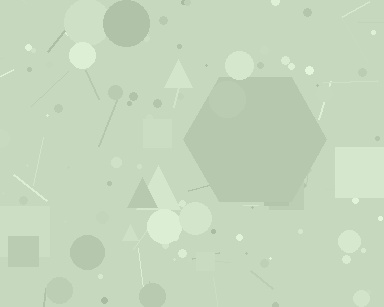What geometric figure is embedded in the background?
A hexagon is embedded in the background.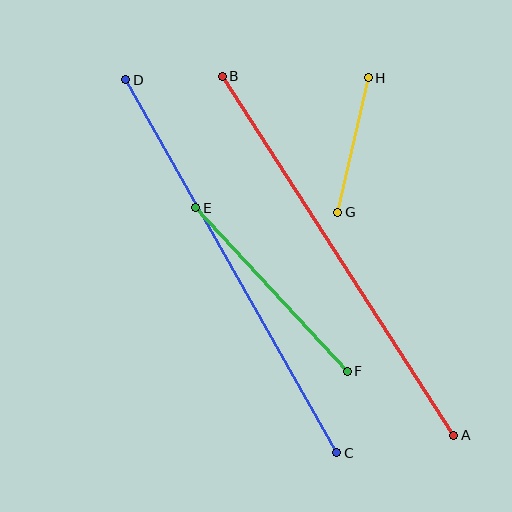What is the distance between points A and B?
The distance is approximately 427 pixels.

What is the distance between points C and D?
The distance is approximately 428 pixels.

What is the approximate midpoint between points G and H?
The midpoint is at approximately (353, 145) pixels.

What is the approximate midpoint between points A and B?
The midpoint is at approximately (338, 256) pixels.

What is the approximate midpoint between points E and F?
The midpoint is at approximately (272, 289) pixels.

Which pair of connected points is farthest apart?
Points C and D are farthest apart.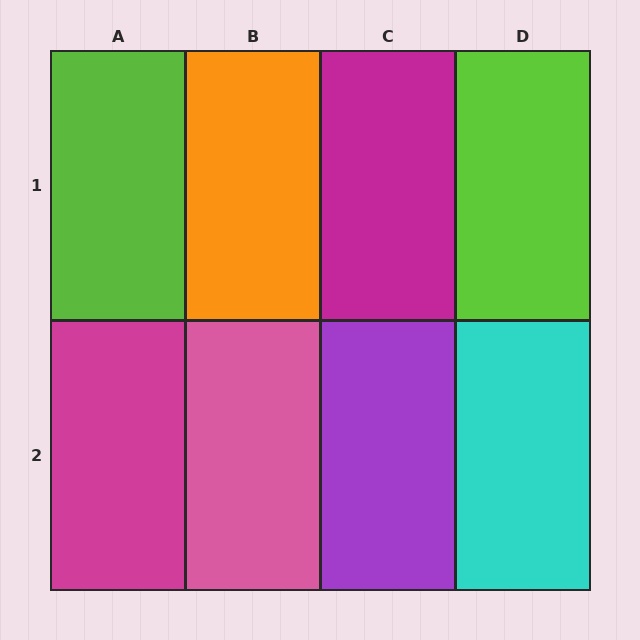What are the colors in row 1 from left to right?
Lime, orange, magenta, lime.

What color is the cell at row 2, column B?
Pink.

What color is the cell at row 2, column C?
Purple.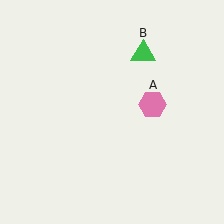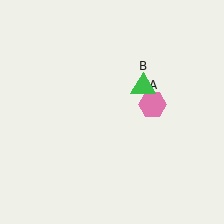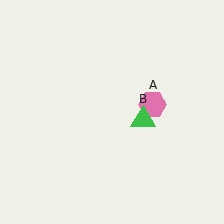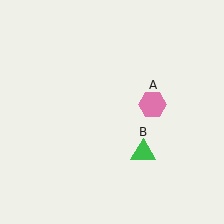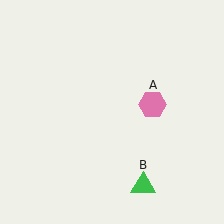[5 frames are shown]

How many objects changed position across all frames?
1 object changed position: green triangle (object B).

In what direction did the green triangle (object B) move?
The green triangle (object B) moved down.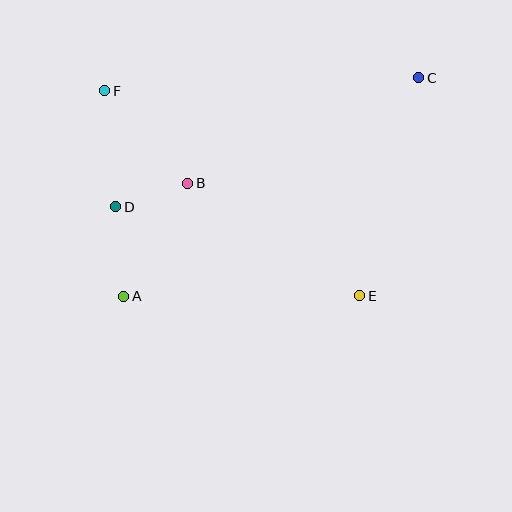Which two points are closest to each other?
Points B and D are closest to each other.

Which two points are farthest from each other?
Points A and C are farthest from each other.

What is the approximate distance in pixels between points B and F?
The distance between B and F is approximately 124 pixels.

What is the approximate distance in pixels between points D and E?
The distance between D and E is approximately 260 pixels.